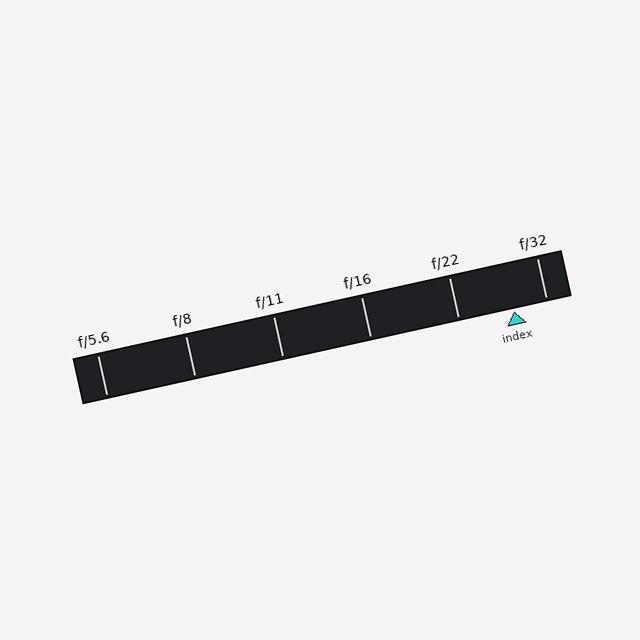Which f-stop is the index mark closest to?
The index mark is closest to f/32.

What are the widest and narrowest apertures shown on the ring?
The widest aperture shown is f/5.6 and the narrowest is f/32.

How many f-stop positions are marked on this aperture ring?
There are 6 f-stop positions marked.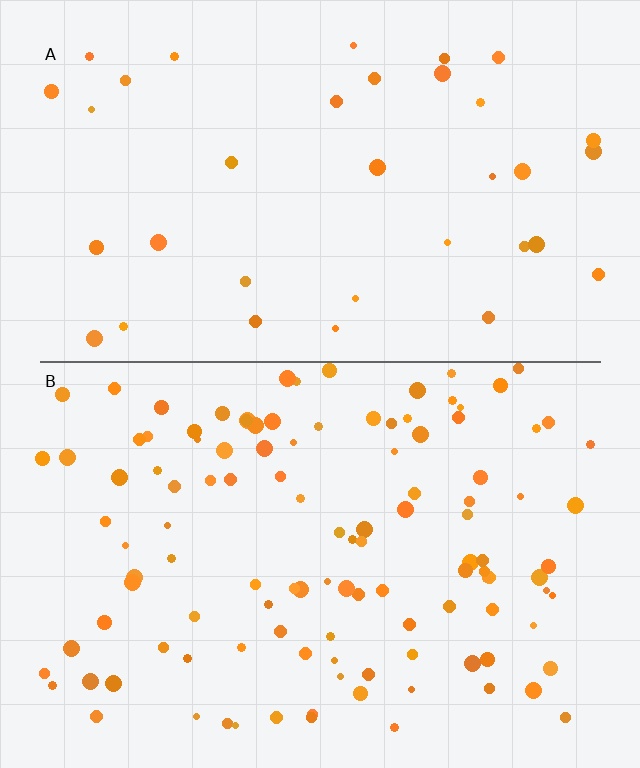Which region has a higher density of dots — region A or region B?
B (the bottom).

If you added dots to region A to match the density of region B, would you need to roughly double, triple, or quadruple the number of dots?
Approximately triple.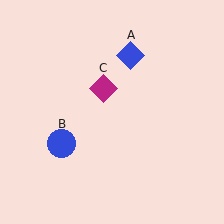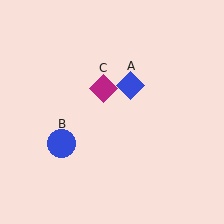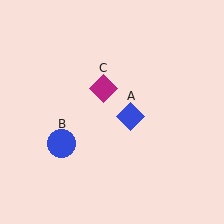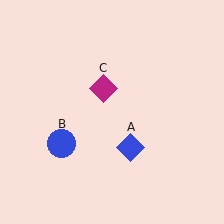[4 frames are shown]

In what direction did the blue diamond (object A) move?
The blue diamond (object A) moved down.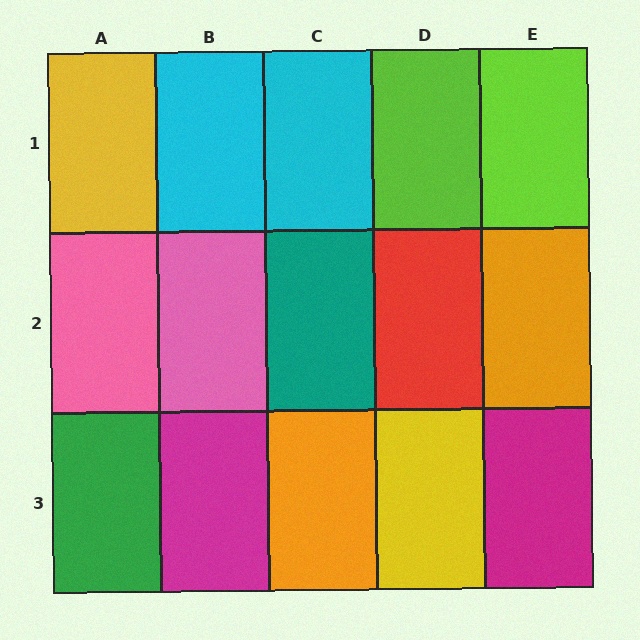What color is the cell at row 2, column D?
Red.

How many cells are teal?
1 cell is teal.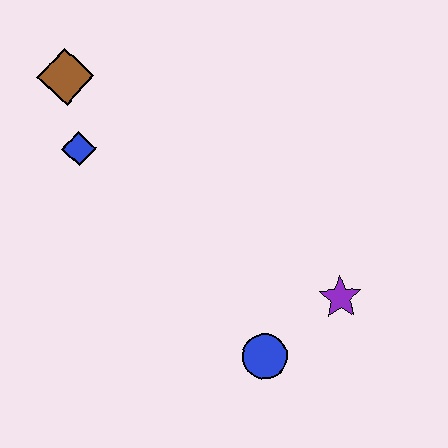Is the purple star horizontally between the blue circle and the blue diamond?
No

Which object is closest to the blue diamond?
The brown diamond is closest to the blue diamond.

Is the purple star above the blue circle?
Yes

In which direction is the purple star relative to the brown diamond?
The purple star is to the right of the brown diamond.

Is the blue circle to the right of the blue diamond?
Yes